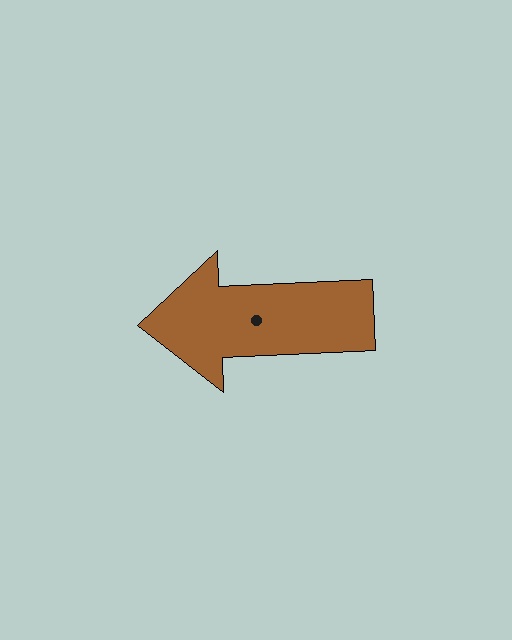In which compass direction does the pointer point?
West.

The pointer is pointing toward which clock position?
Roughly 9 o'clock.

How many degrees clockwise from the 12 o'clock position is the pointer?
Approximately 268 degrees.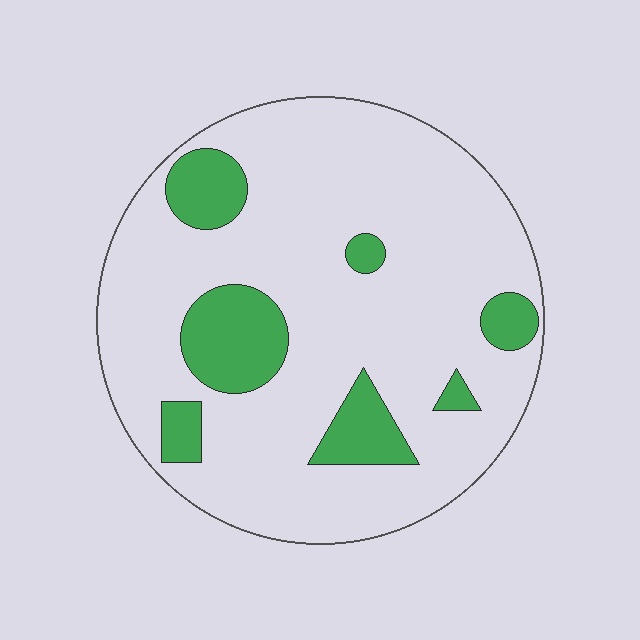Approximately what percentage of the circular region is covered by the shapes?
Approximately 20%.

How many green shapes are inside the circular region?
7.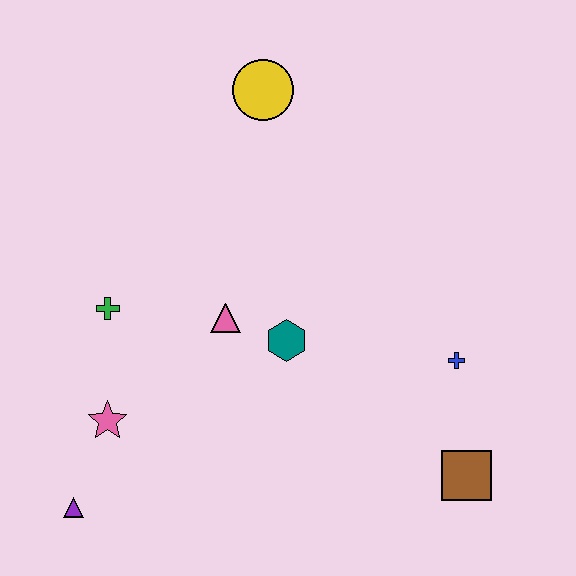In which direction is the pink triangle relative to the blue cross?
The pink triangle is to the left of the blue cross.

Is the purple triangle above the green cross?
No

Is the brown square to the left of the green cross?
No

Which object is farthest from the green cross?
The brown square is farthest from the green cross.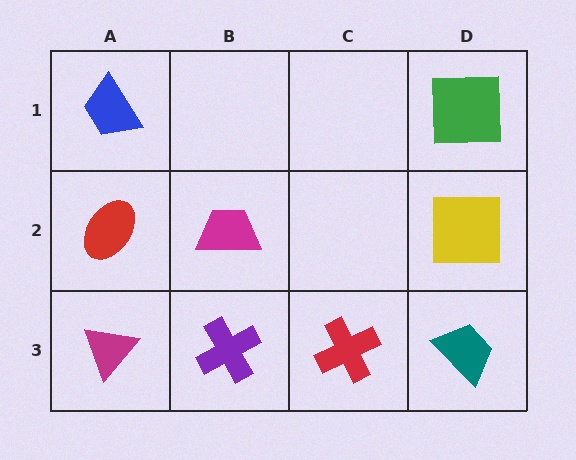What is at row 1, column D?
A green square.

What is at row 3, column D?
A teal trapezoid.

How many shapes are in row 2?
3 shapes.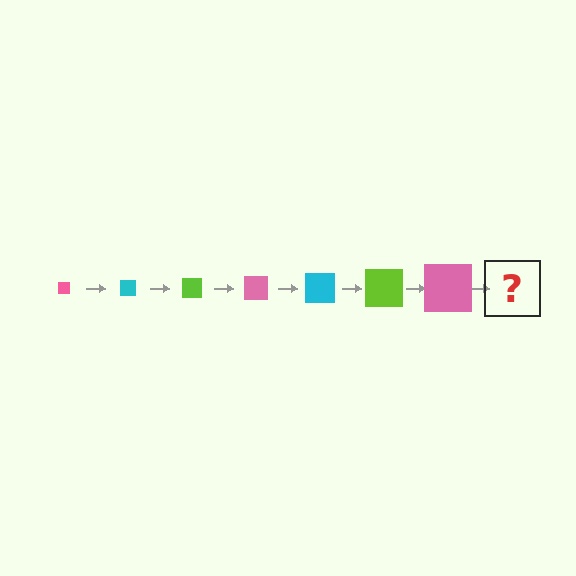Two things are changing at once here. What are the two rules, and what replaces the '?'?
The two rules are that the square grows larger each step and the color cycles through pink, cyan, and lime. The '?' should be a cyan square, larger than the previous one.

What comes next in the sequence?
The next element should be a cyan square, larger than the previous one.